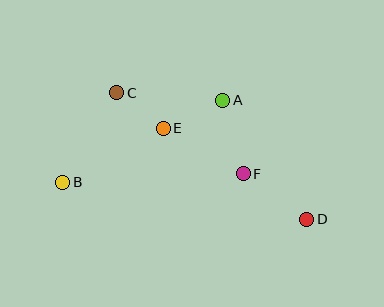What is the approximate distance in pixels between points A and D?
The distance between A and D is approximately 146 pixels.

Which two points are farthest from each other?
Points B and D are farthest from each other.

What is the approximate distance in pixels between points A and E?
The distance between A and E is approximately 66 pixels.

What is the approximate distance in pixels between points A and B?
The distance between A and B is approximately 180 pixels.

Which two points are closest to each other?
Points C and E are closest to each other.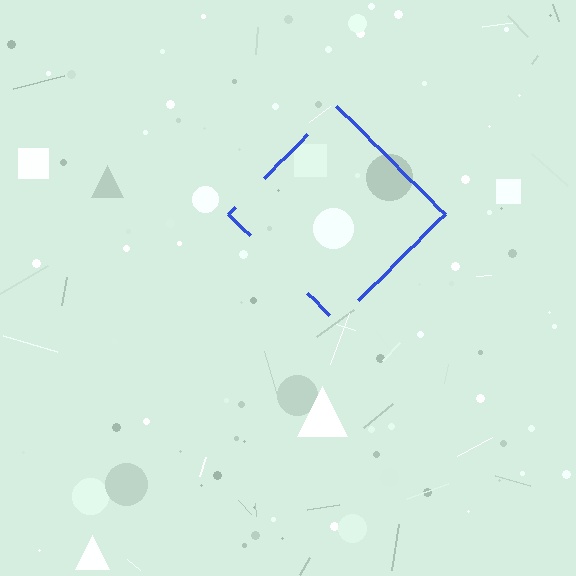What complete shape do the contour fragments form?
The contour fragments form a diamond.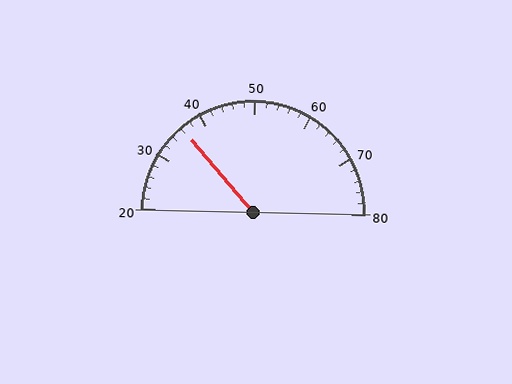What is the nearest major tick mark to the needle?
The nearest major tick mark is 40.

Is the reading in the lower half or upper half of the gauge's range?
The reading is in the lower half of the range (20 to 80).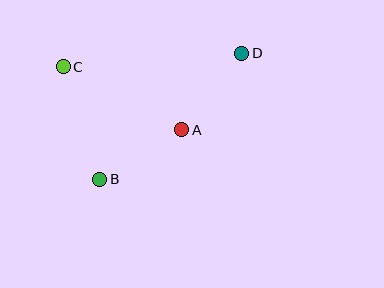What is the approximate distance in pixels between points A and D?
The distance between A and D is approximately 97 pixels.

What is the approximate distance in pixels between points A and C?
The distance between A and C is approximately 134 pixels.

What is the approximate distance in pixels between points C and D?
The distance between C and D is approximately 179 pixels.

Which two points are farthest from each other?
Points B and D are farthest from each other.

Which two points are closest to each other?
Points A and B are closest to each other.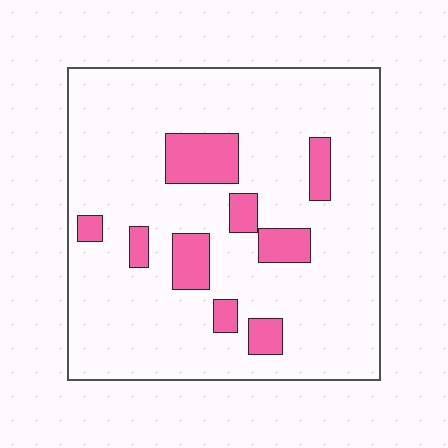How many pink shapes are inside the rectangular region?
9.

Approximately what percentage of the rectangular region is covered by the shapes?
Approximately 15%.